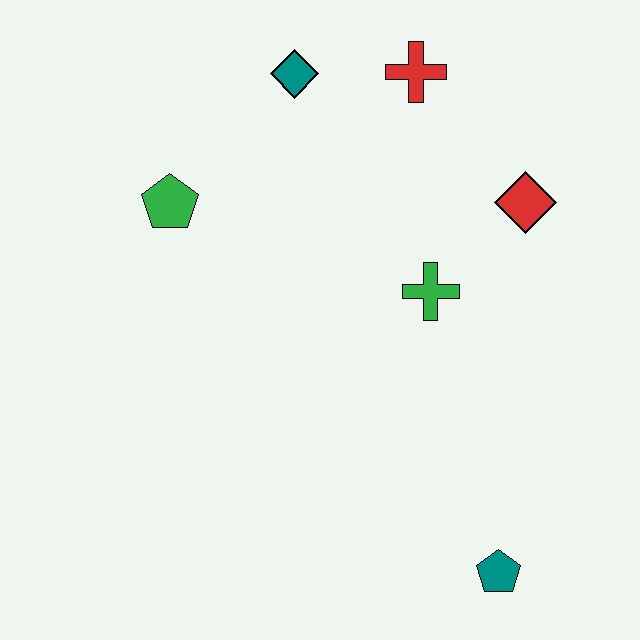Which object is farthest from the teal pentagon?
The teal diamond is farthest from the teal pentagon.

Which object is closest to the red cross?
The teal diamond is closest to the red cross.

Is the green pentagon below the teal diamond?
Yes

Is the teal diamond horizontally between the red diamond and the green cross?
No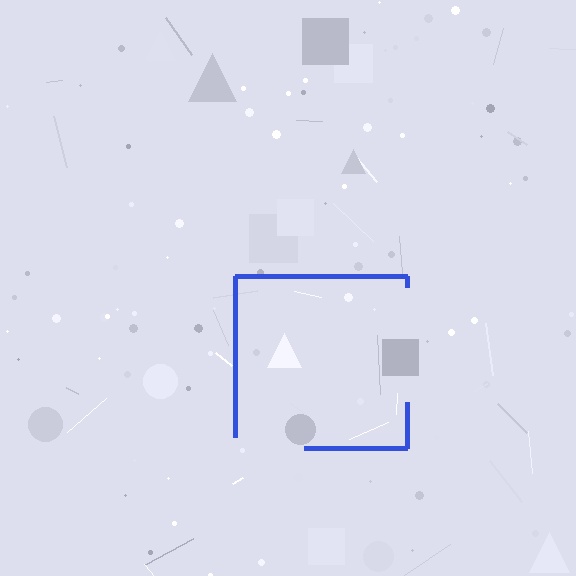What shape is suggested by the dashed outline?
The dashed outline suggests a square.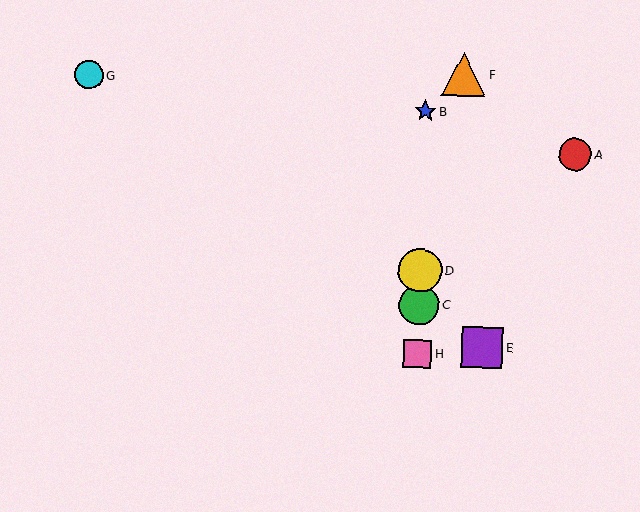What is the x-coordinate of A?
Object A is at x≈575.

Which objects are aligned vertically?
Objects B, C, D, H are aligned vertically.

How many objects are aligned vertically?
4 objects (B, C, D, H) are aligned vertically.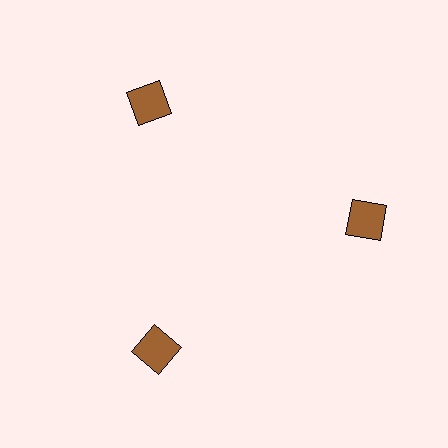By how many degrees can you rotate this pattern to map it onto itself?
The pattern maps onto itself every 120 degrees of rotation.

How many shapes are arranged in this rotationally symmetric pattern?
There are 3 shapes, arranged in 3 groups of 1.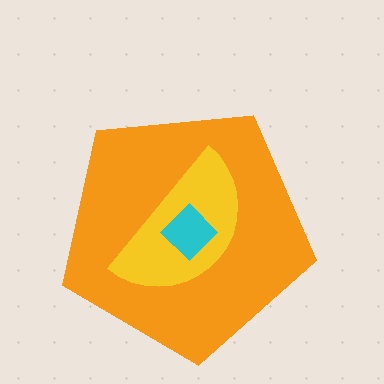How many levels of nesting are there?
3.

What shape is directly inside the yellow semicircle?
The cyan diamond.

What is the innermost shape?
The cyan diamond.